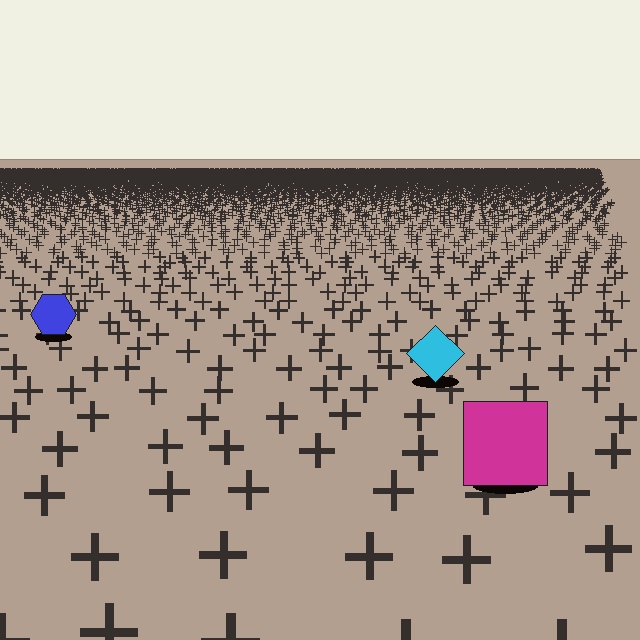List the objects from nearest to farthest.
From nearest to farthest: the magenta square, the cyan diamond, the blue hexagon.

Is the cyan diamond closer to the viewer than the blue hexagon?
Yes. The cyan diamond is closer — you can tell from the texture gradient: the ground texture is coarser near it.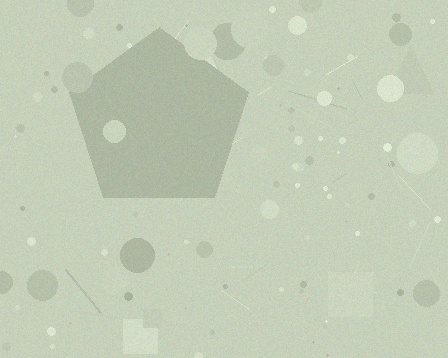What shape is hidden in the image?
A pentagon is hidden in the image.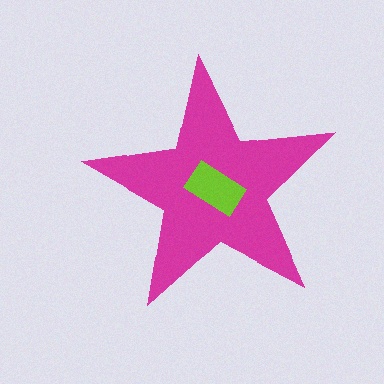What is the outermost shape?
The magenta star.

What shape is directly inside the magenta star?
The lime rectangle.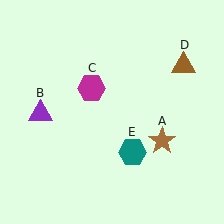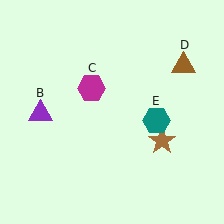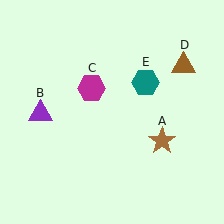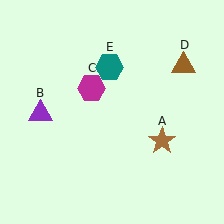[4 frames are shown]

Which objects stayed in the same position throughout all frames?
Brown star (object A) and purple triangle (object B) and magenta hexagon (object C) and brown triangle (object D) remained stationary.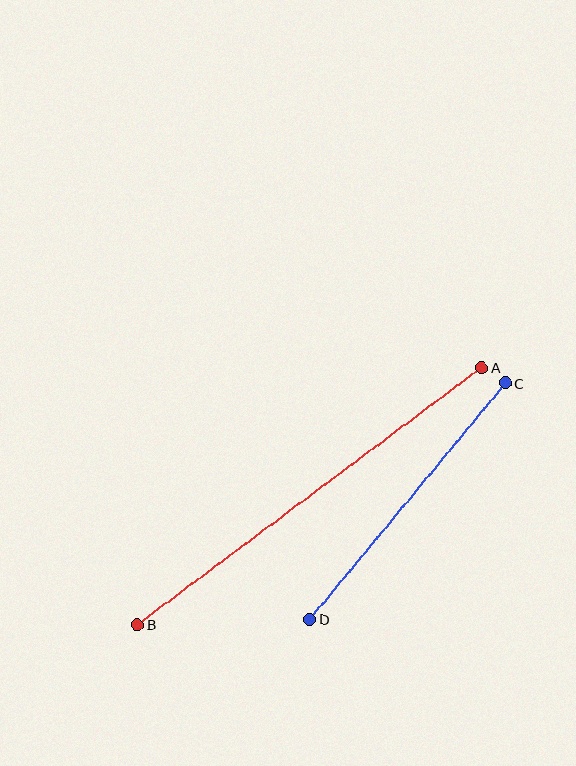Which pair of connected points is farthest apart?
Points A and B are farthest apart.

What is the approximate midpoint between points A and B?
The midpoint is at approximately (309, 496) pixels.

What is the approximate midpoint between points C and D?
The midpoint is at approximately (408, 501) pixels.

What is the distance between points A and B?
The distance is approximately 429 pixels.